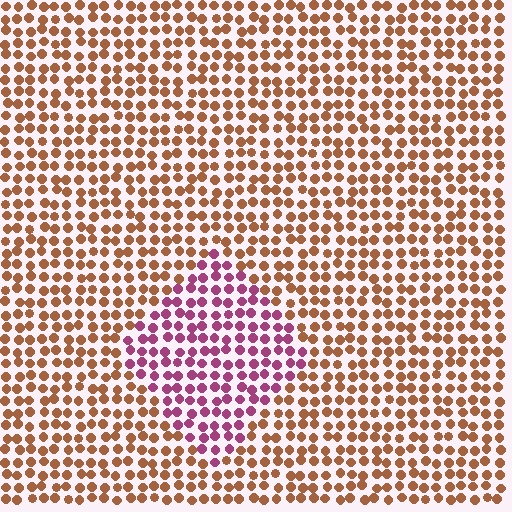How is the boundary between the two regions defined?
The boundary is defined purely by a slight shift in hue (about 59 degrees). Spacing, size, and orientation are identical on both sides.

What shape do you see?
I see a diamond.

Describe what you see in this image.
The image is filled with small brown elements in a uniform arrangement. A diamond-shaped region is visible where the elements are tinted to a slightly different hue, forming a subtle color boundary.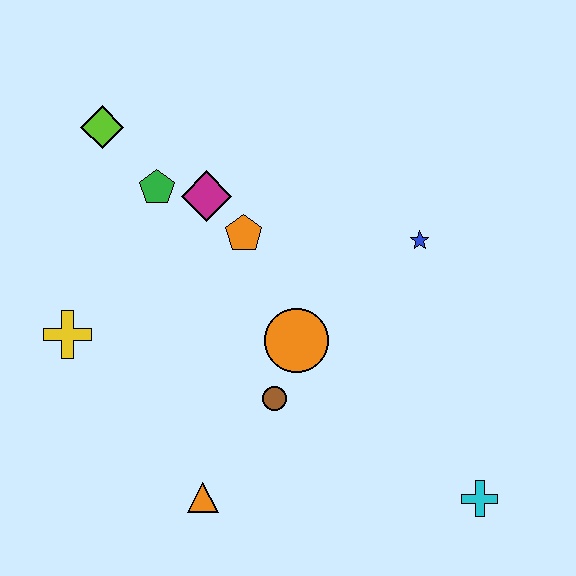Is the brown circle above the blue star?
No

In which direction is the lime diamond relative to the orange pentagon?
The lime diamond is to the left of the orange pentagon.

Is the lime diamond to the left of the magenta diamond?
Yes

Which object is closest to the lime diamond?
The green pentagon is closest to the lime diamond.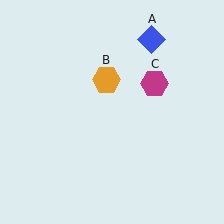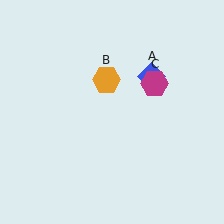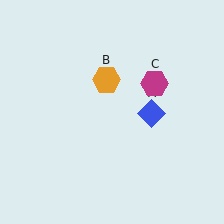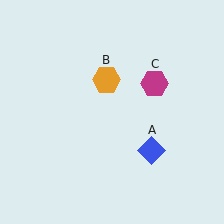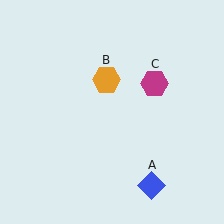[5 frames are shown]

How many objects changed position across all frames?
1 object changed position: blue diamond (object A).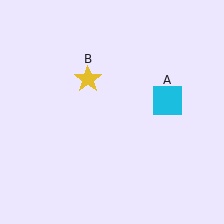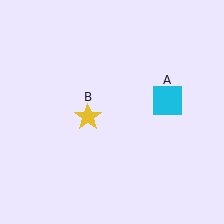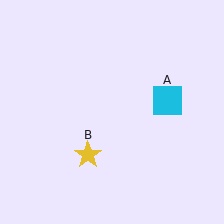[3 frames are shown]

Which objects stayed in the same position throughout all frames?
Cyan square (object A) remained stationary.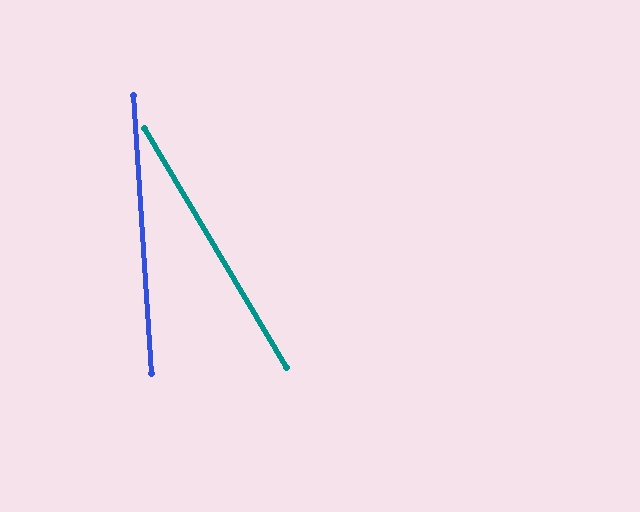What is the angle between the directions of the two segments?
Approximately 27 degrees.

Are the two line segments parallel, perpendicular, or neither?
Neither parallel nor perpendicular — they differ by about 27°.